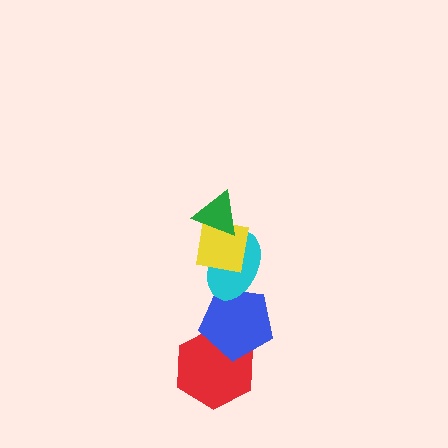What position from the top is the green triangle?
The green triangle is 1st from the top.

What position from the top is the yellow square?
The yellow square is 2nd from the top.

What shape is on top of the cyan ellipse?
The yellow square is on top of the cyan ellipse.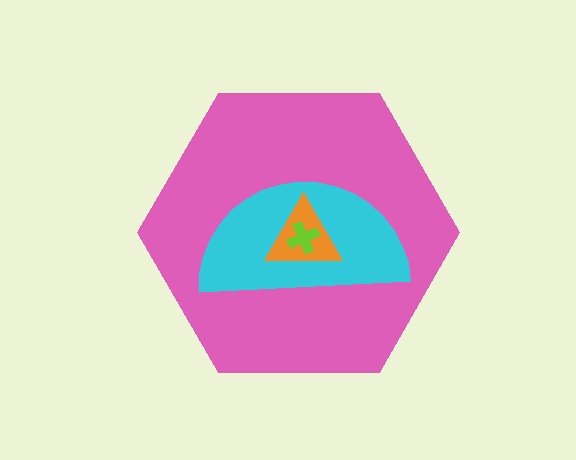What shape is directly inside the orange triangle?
The lime cross.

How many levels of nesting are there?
4.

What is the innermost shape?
The lime cross.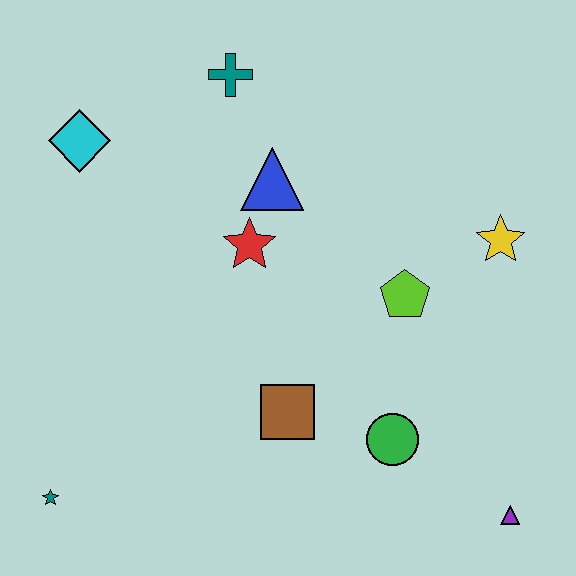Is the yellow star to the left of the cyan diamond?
No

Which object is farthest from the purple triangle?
The cyan diamond is farthest from the purple triangle.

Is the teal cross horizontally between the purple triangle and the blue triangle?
No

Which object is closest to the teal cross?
The blue triangle is closest to the teal cross.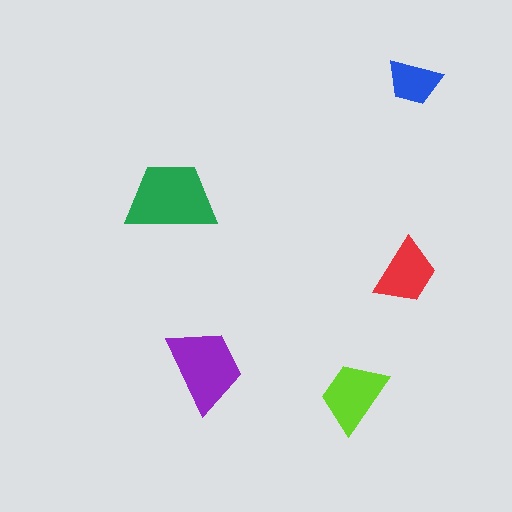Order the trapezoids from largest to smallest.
the green one, the purple one, the lime one, the red one, the blue one.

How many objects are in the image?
There are 5 objects in the image.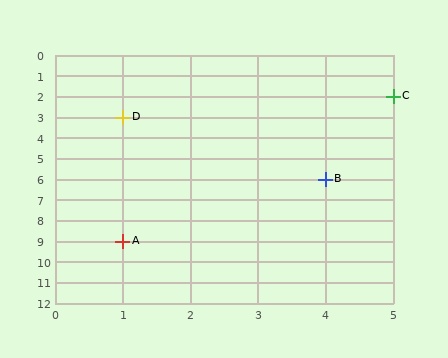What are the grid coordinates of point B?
Point B is at grid coordinates (4, 6).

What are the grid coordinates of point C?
Point C is at grid coordinates (5, 2).